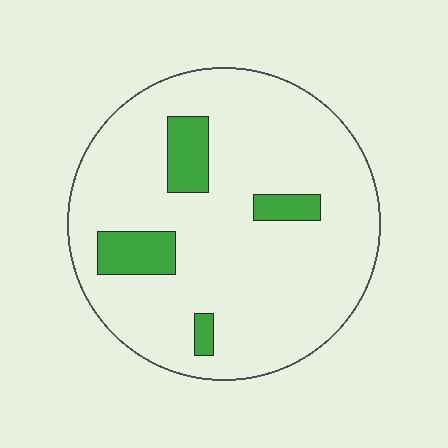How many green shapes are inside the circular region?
4.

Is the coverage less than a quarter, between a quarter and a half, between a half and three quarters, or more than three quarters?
Less than a quarter.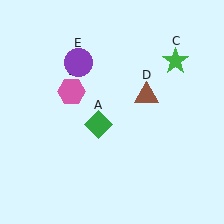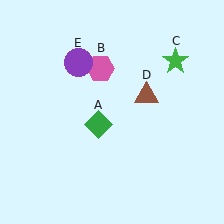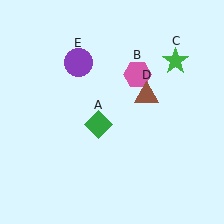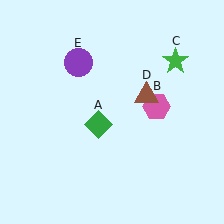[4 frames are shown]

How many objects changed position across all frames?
1 object changed position: pink hexagon (object B).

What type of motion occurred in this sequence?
The pink hexagon (object B) rotated clockwise around the center of the scene.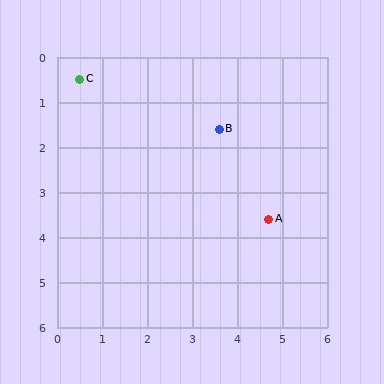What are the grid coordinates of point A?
Point A is at approximately (4.7, 3.6).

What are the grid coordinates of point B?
Point B is at approximately (3.6, 1.6).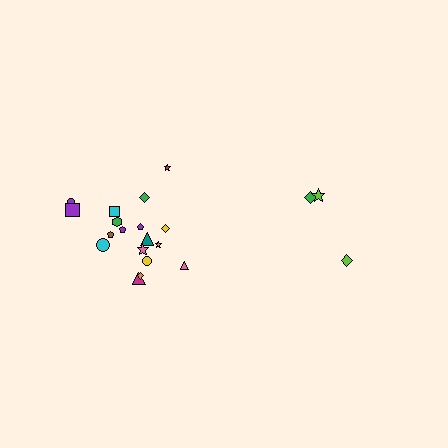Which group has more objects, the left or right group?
The left group.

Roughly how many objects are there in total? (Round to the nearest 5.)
Roughly 20 objects in total.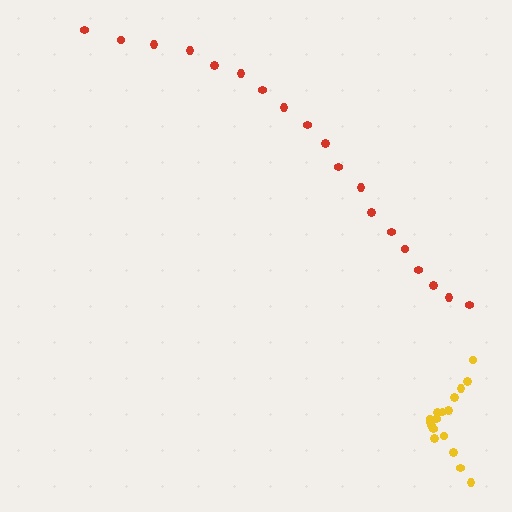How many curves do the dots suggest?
There are 2 distinct paths.